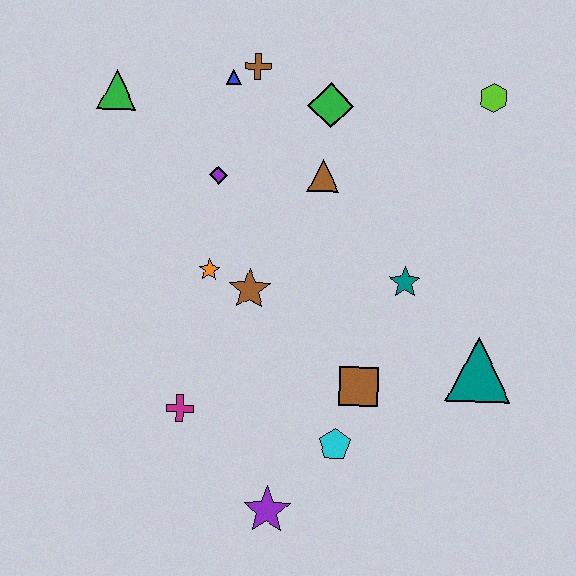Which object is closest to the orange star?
The brown star is closest to the orange star.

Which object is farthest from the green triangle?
The teal triangle is farthest from the green triangle.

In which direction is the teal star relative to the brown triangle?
The teal star is below the brown triangle.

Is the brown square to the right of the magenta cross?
Yes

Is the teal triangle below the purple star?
No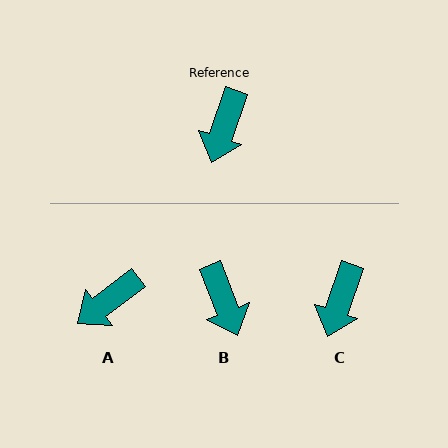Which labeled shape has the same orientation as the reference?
C.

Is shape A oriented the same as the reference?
No, it is off by about 34 degrees.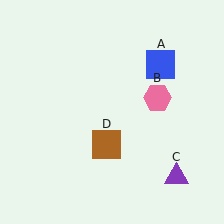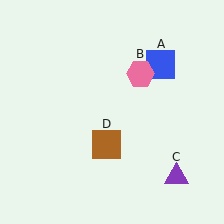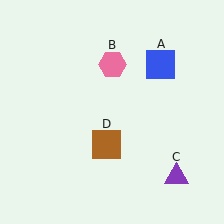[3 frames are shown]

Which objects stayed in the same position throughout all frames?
Blue square (object A) and purple triangle (object C) and brown square (object D) remained stationary.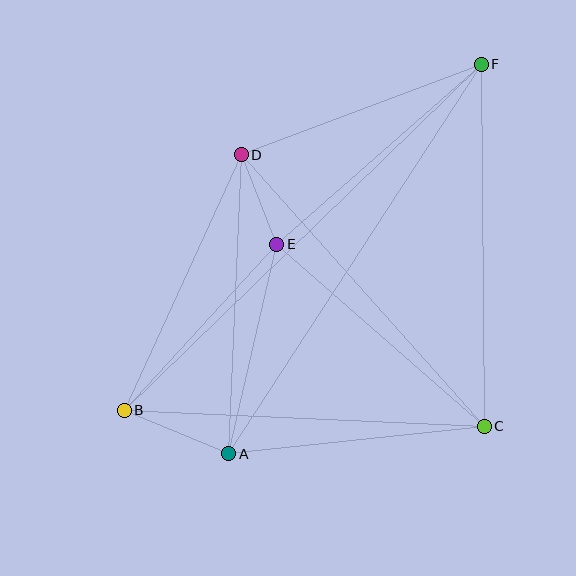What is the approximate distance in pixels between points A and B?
The distance between A and B is approximately 113 pixels.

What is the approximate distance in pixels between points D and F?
The distance between D and F is approximately 257 pixels.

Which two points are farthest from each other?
Points B and F are farthest from each other.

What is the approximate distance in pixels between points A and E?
The distance between A and E is approximately 215 pixels.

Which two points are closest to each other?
Points D and E are closest to each other.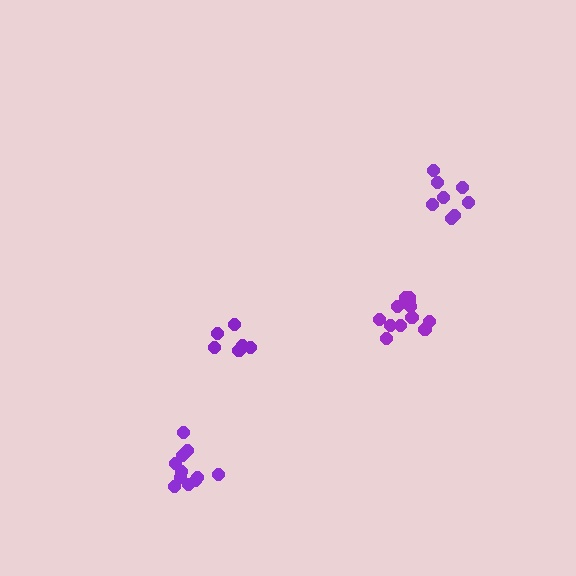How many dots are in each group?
Group 1: 12 dots, Group 2: 8 dots, Group 3: 11 dots, Group 4: 6 dots (37 total).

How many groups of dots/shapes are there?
There are 4 groups.